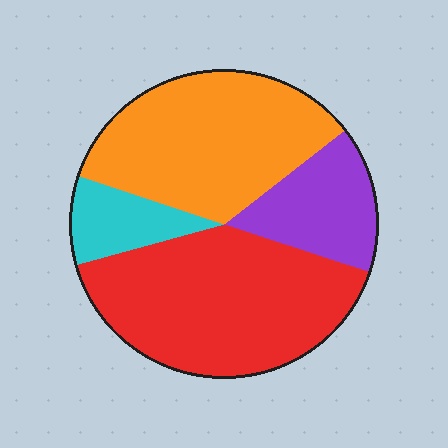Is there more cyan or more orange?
Orange.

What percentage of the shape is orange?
Orange covers around 35% of the shape.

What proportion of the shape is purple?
Purple takes up less than a quarter of the shape.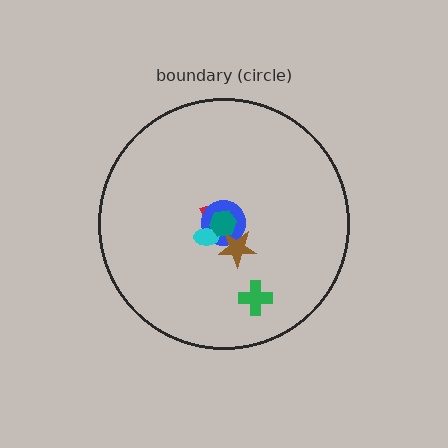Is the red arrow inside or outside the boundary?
Inside.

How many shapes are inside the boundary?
6 inside, 0 outside.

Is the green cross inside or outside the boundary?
Inside.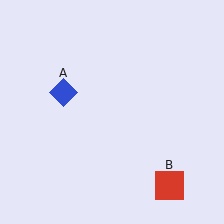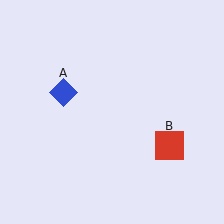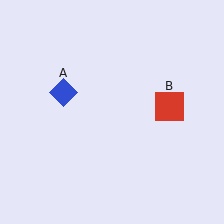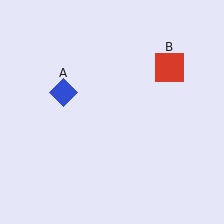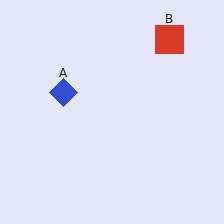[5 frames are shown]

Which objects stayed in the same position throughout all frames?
Blue diamond (object A) remained stationary.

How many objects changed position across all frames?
1 object changed position: red square (object B).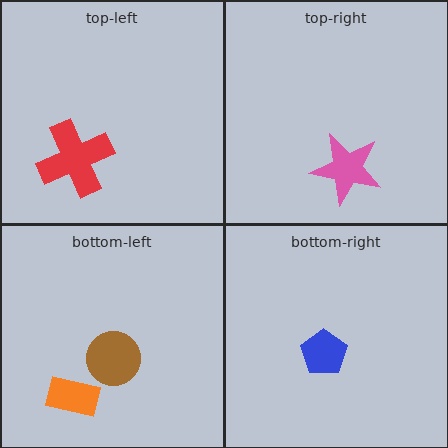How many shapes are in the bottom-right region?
1.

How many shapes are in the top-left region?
1.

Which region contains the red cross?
The top-left region.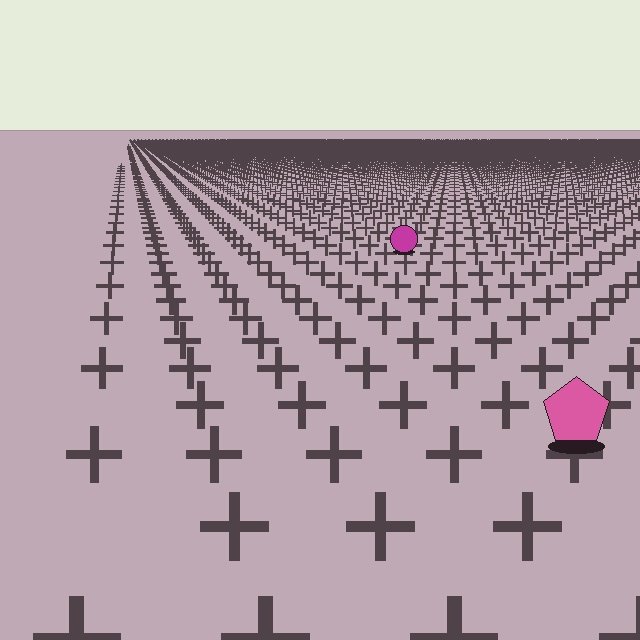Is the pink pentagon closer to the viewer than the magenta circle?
Yes. The pink pentagon is closer — you can tell from the texture gradient: the ground texture is coarser near it.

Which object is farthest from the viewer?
The magenta circle is farthest from the viewer. It appears smaller and the ground texture around it is denser.